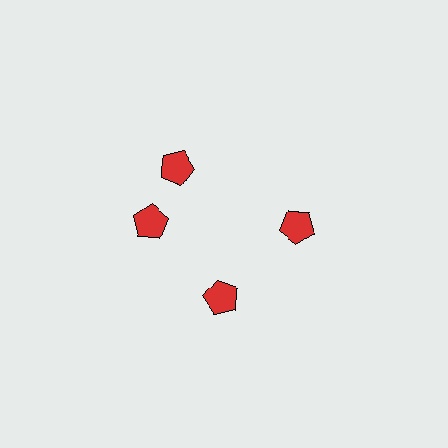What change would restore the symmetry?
The symmetry would be restored by rotating it back into even spacing with its neighbors so that all 4 pentagons sit at equal angles and equal distance from the center.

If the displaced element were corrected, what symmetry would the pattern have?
It would have 4-fold rotational symmetry — the pattern would map onto itself every 90 degrees.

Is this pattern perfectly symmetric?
No. The 4 red pentagons are arranged in a ring, but one element near the 12 o'clock position is rotated out of alignment along the ring, breaking the 4-fold rotational symmetry.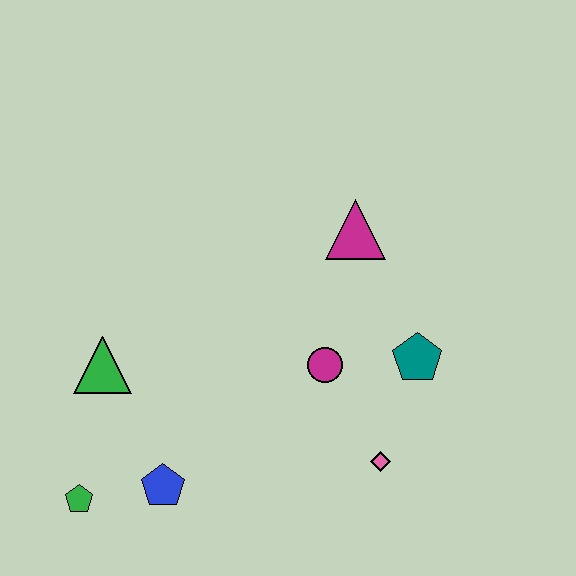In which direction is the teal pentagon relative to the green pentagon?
The teal pentagon is to the right of the green pentagon.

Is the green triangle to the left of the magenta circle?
Yes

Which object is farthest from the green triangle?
The teal pentagon is farthest from the green triangle.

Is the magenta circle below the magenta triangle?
Yes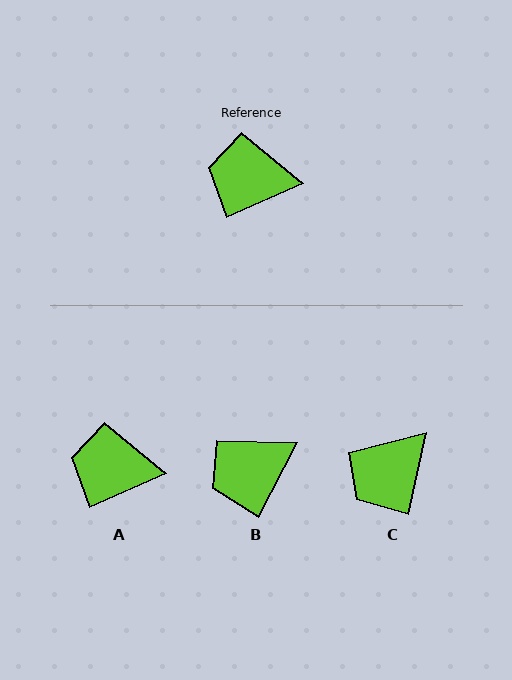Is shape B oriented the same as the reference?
No, it is off by about 38 degrees.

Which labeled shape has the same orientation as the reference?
A.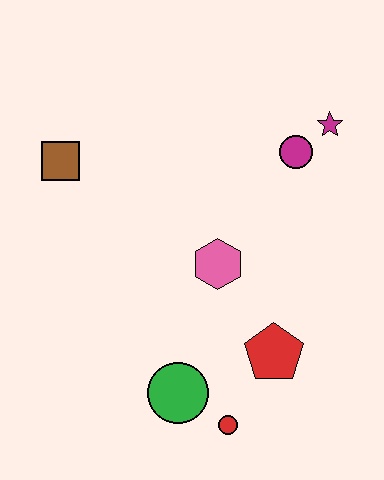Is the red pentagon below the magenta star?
Yes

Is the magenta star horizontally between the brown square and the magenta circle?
No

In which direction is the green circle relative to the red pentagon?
The green circle is to the left of the red pentagon.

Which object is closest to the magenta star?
The magenta circle is closest to the magenta star.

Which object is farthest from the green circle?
The magenta star is farthest from the green circle.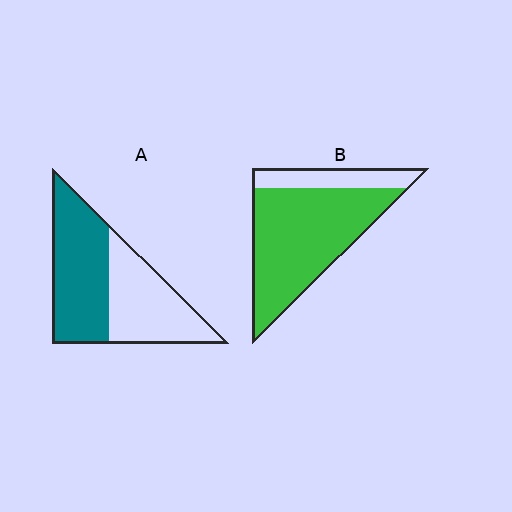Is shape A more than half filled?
Roughly half.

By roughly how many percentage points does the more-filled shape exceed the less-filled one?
By roughly 25 percentage points (B over A).